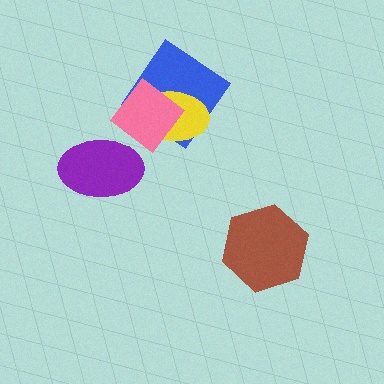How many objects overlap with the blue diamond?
2 objects overlap with the blue diamond.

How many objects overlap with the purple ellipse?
1 object overlaps with the purple ellipse.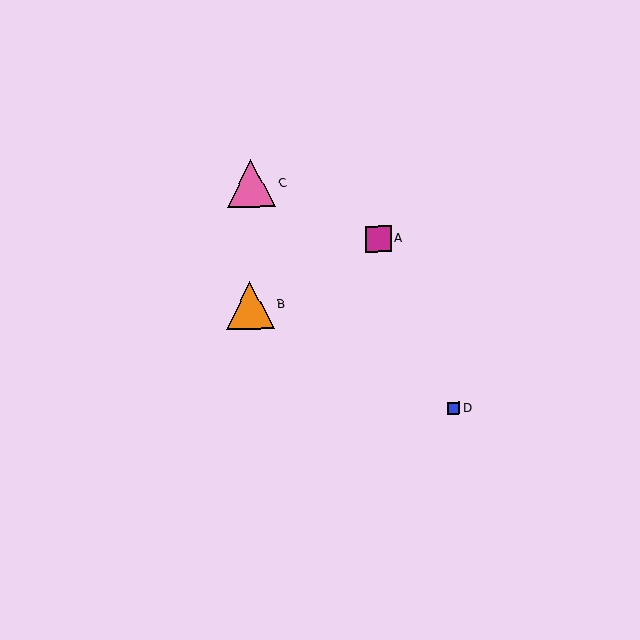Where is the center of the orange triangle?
The center of the orange triangle is at (250, 305).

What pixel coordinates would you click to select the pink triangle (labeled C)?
Click at (251, 183) to select the pink triangle C.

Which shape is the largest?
The pink triangle (labeled C) is the largest.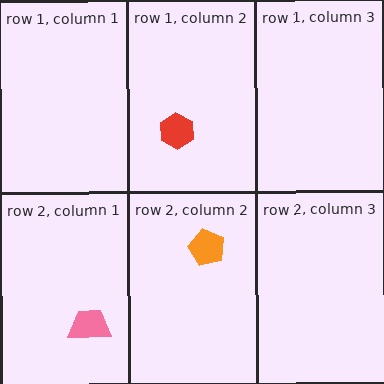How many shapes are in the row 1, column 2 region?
1.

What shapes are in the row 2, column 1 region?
The pink trapezoid.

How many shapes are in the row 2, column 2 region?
1.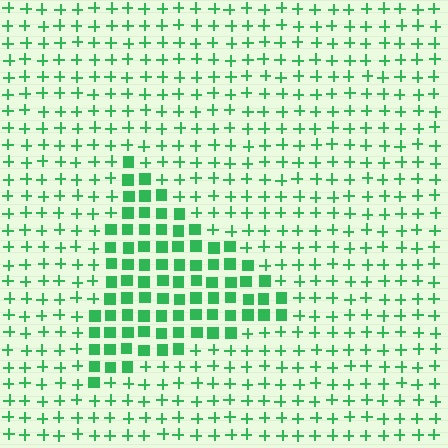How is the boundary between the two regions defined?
The boundary is defined by a change in element shape: squares inside vs. plus signs outside. All elements share the same color and spacing.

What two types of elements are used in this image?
The image uses squares inside the triangle region and plus signs outside it.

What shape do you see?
I see a triangle.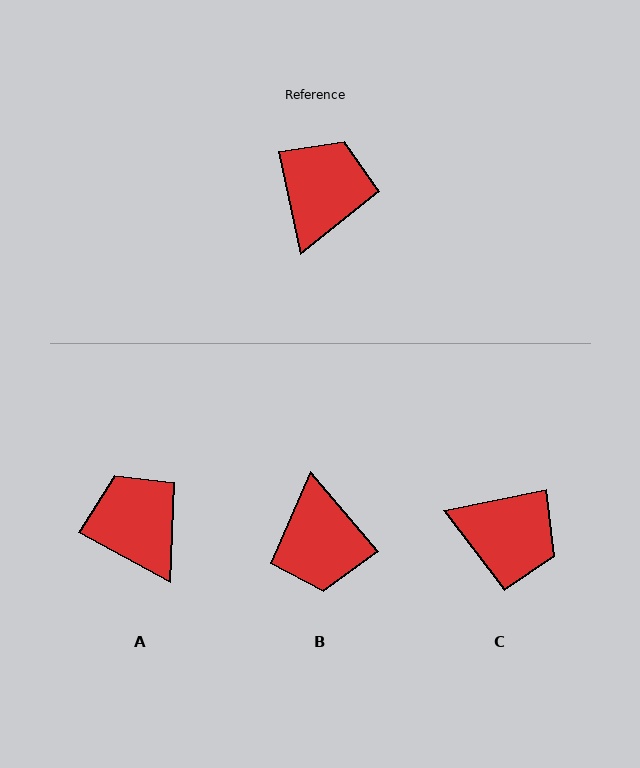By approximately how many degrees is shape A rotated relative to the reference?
Approximately 49 degrees counter-clockwise.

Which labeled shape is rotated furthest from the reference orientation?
B, about 152 degrees away.